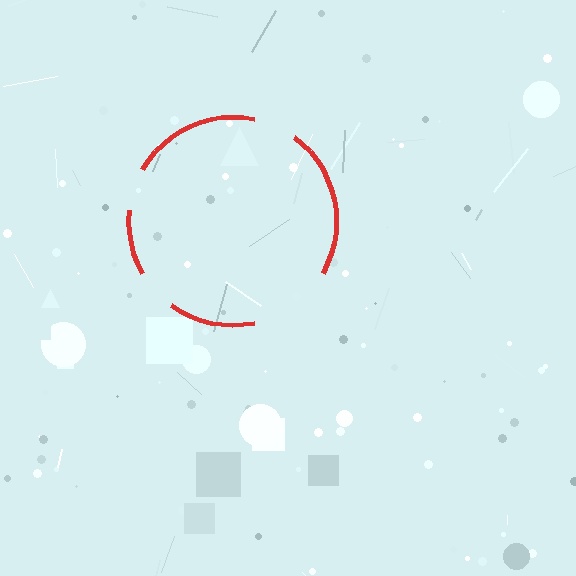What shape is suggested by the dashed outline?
The dashed outline suggests a circle.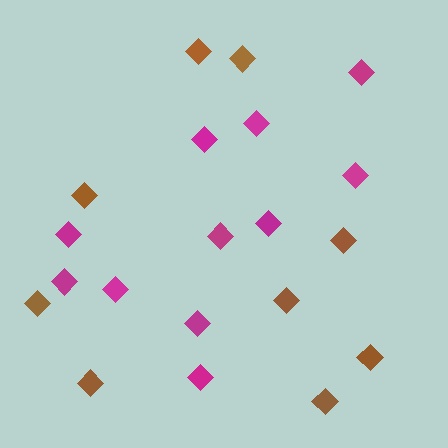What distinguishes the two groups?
There are 2 groups: one group of magenta diamonds (11) and one group of brown diamonds (9).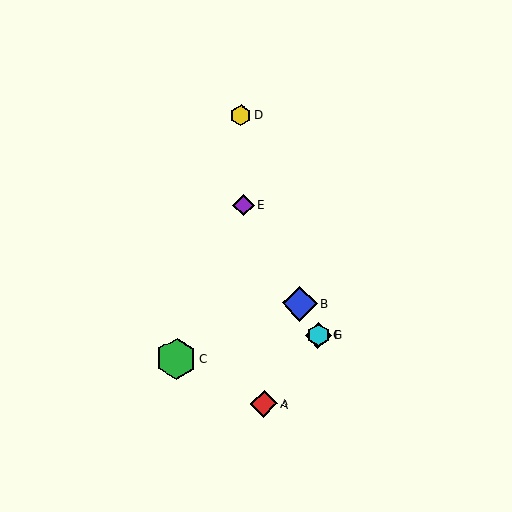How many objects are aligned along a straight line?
4 objects (B, E, F, G) are aligned along a straight line.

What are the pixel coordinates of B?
Object B is at (300, 303).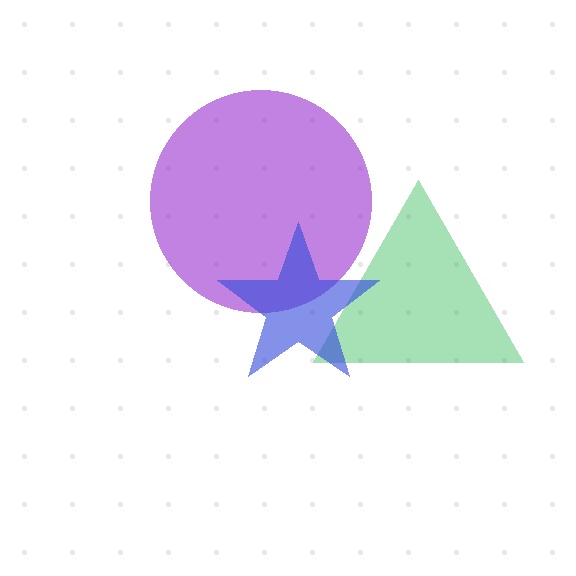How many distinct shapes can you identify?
There are 3 distinct shapes: a green triangle, a purple circle, a blue star.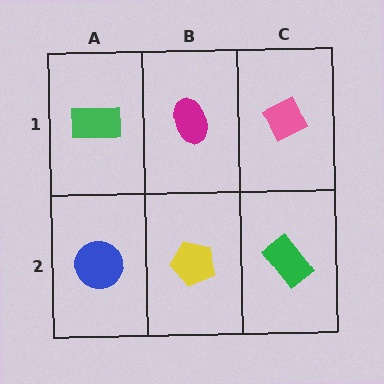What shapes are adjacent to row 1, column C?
A green rectangle (row 2, column C), a magenta ellipse (row 1, column B).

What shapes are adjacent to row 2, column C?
A pink diamond (row 1, column C), a yellow pentagon (row 2, column B).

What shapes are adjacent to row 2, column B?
A magenta ellipse (row 1, column B), a blue circle (row 2, column A), a green rectangle (row 2, column C).